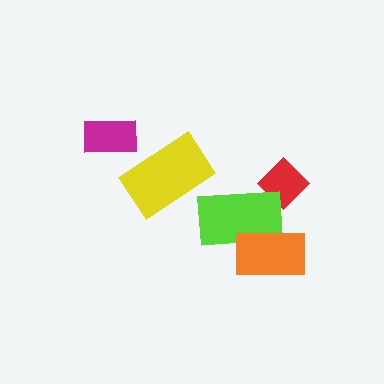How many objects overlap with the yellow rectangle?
0 objects overlap with the yellow rectangle.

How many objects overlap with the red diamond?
1 object overlaps with the red diamond.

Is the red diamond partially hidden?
Yes, it is partially covered by another shape.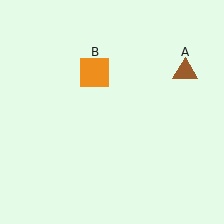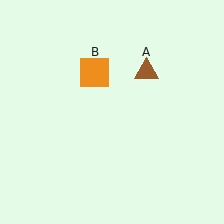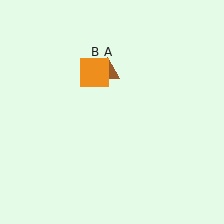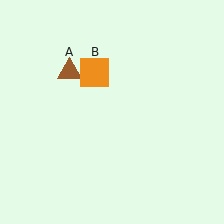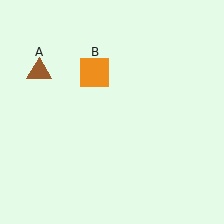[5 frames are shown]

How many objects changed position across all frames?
1 object changed position: brown triangle (object A).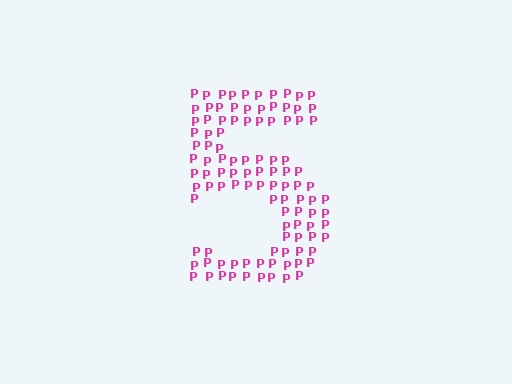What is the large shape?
The large shape is the digit 5.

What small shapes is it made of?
It is made of small letter P's.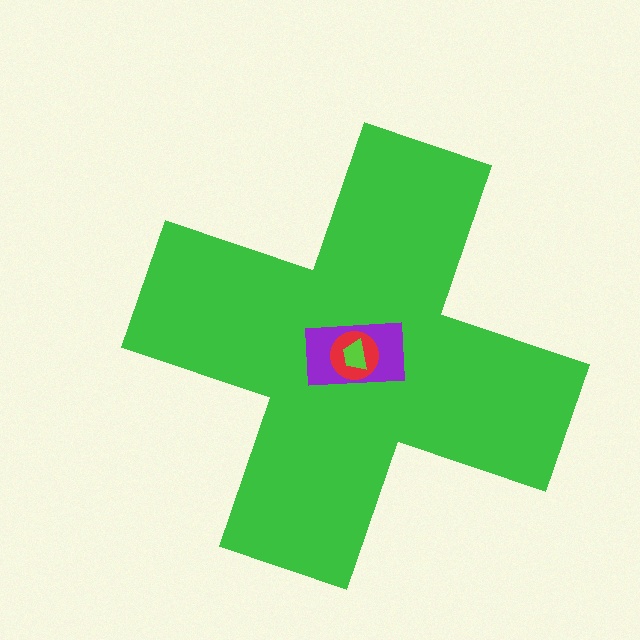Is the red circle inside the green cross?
Yes.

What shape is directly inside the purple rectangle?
The red circle.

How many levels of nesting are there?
4.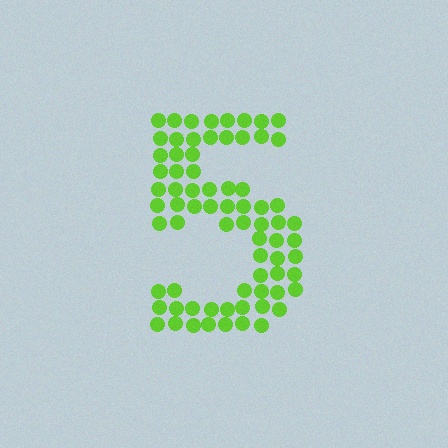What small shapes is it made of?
It is made of small circles.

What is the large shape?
The large shape is the digit 5.